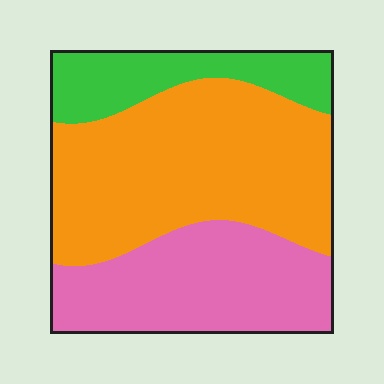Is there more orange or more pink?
Orange.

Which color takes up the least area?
Green, at roughly 20%.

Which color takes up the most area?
Orange, at roughly 50%.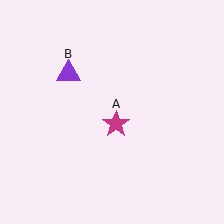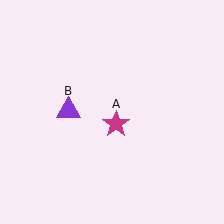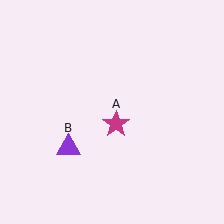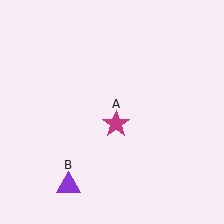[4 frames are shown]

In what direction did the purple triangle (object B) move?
The purple triangle (object B) moved down.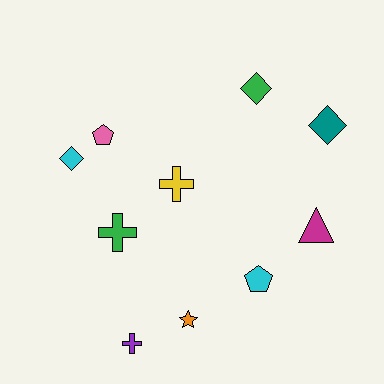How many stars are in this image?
There is 1 star.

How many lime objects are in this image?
There are no lime objects.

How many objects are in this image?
There are 10 objects.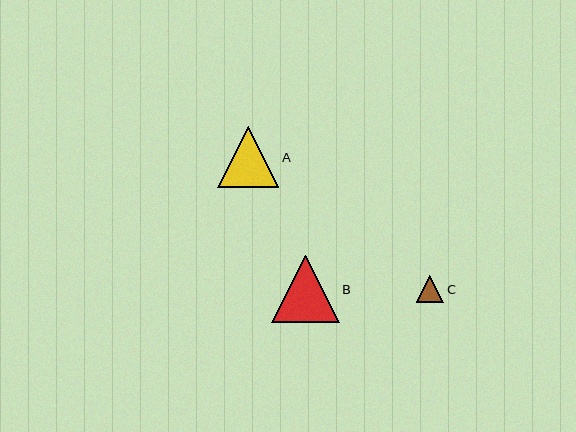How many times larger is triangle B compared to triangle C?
Triangle B is approximately 2.4 times the size of triangle C.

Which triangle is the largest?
Triangle B is the largest with a size of approximately 67 pixels.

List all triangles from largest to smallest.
From largest to smallest: B, A, C.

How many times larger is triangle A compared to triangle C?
Triangle A is approximately 2.2 times the size of triangle C.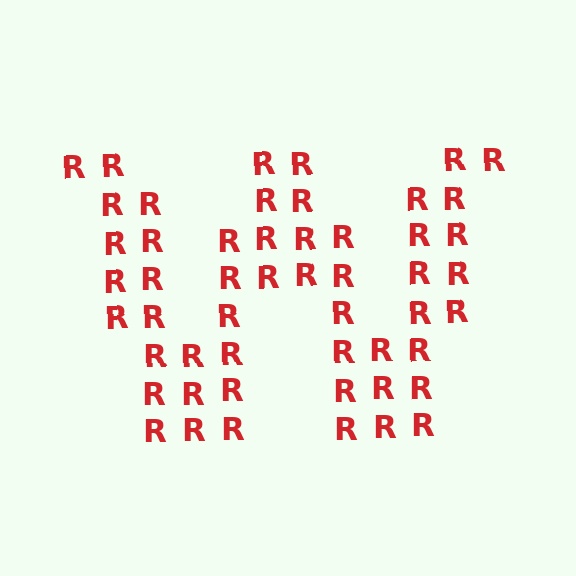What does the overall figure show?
The overall figure shows the letter W.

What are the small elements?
The small elements are letter R's.